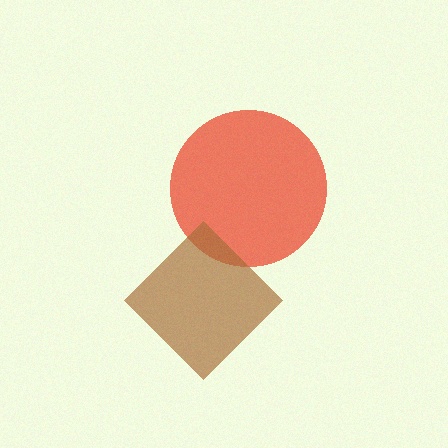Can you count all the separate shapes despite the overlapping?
Yes, there are 2 separate shapes.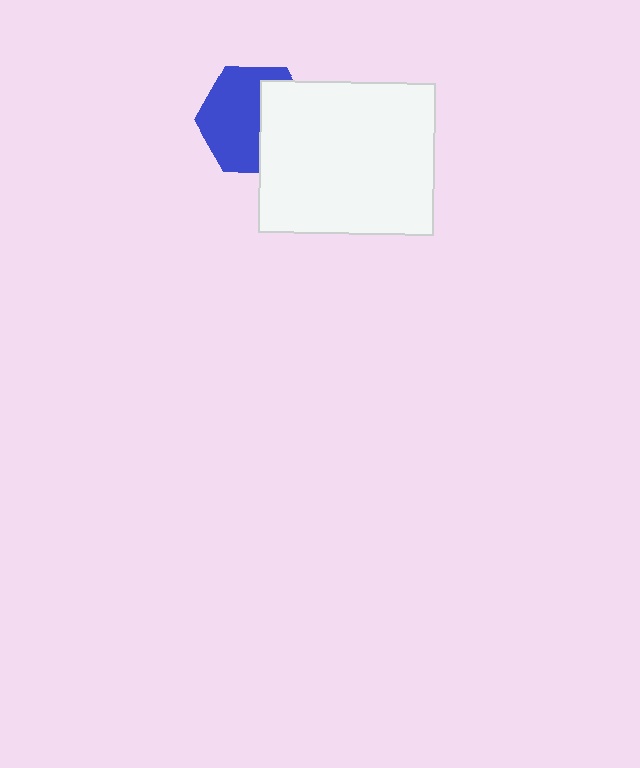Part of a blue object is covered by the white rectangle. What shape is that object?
It is a hexagon.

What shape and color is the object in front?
The object in front is a white rectangle.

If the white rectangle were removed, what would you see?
You would see the complete blue hexagon.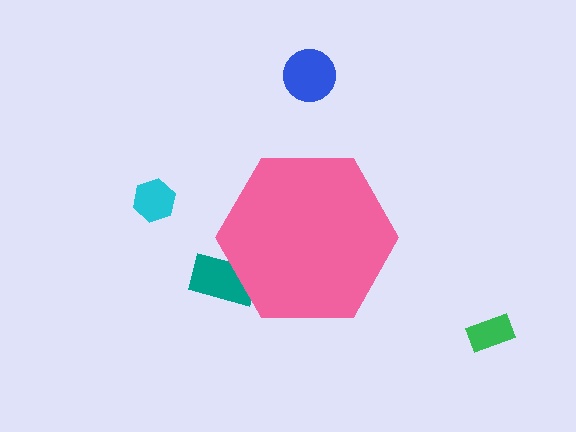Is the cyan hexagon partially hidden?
No, the cyan hexagon is fully visible.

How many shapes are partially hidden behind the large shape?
1 shape is partially hidden.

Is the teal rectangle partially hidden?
Yes, the teal rectangle is partially hidden behind the pink hexagon.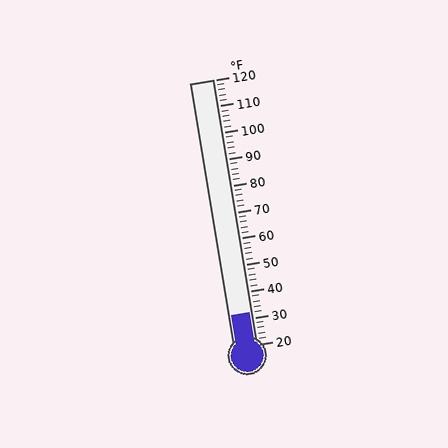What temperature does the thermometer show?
The thermometer shows approximately 32°F.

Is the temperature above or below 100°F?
The temperature is below 100°F.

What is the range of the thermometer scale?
The thermometer scale ranges from 20°F to 120°F.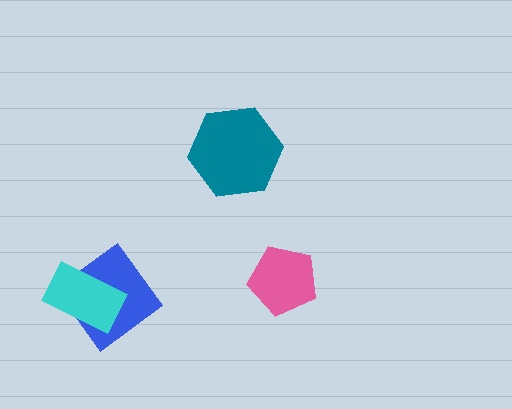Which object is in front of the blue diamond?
The cyan rectangle is in front of the blue diamond.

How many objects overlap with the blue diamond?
1 object overlaps with the blue diamond.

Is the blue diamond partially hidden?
Yes, it is partially covered by another shape.